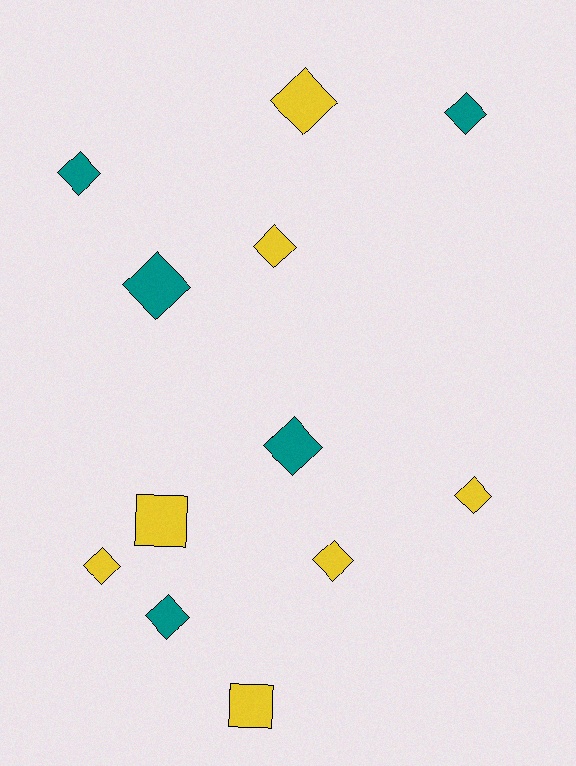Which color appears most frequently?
Yellow, with 7 objects.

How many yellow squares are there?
There are 2 yellow squares.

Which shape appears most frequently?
Diamond, with 10 objects.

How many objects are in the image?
There are 12 objects.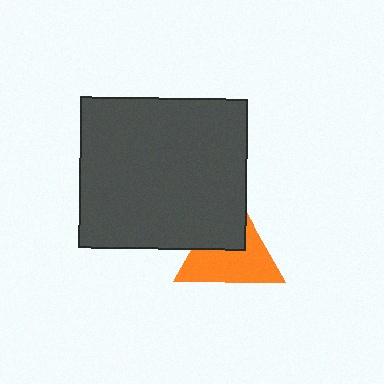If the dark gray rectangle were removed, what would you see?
You would see the complete orange triangle.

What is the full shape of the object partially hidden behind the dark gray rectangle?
The partially hidden object is an orange triangle.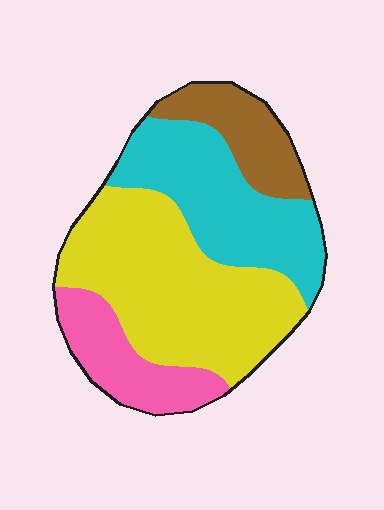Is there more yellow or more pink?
Yellow.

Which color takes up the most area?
Yellow, at roughly 45%.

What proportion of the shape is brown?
Brown covers about 15% of the shape.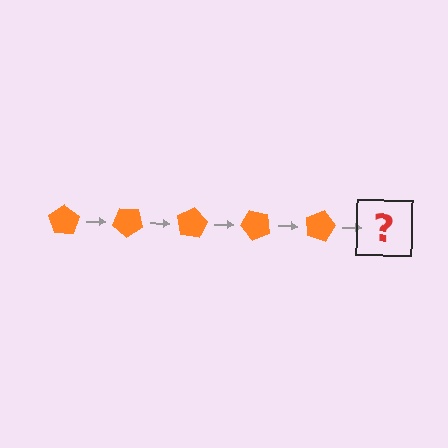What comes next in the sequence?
The next element should be an orange pentagon rotated 200 degrees.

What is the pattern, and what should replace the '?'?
The pattern is that the pentagon rotates 40 degrees each step. The '?' should be an orange pentagon rotated 200 degrees.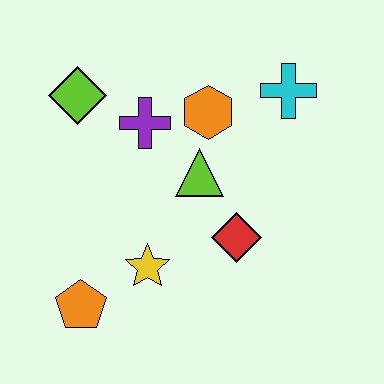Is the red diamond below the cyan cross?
Yes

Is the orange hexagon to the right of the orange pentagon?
Yes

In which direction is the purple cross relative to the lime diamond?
The purple cross is to the right of the lime diamond.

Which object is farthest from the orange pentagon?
The cyan cross is farthest from the orange pentagon.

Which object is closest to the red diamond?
The lime triangle is closest to the red diamond.